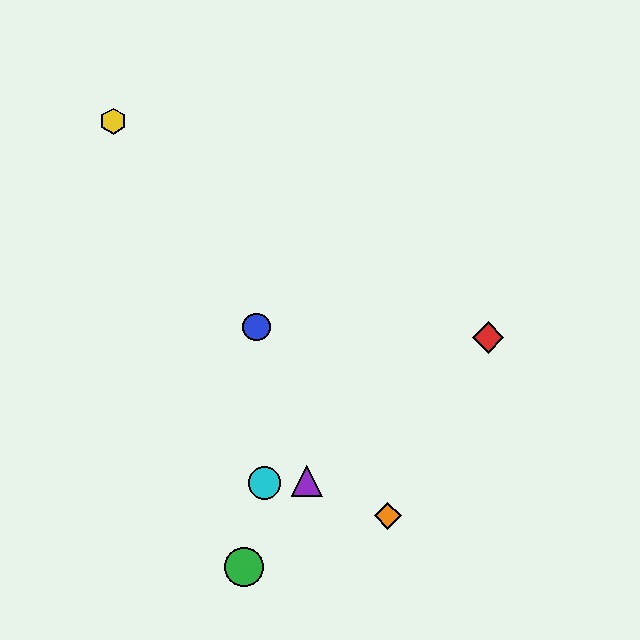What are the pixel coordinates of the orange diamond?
The orange diamond is at (388, 516).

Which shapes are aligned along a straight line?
The blue circle, the yellow hexagon, the orange diamond are aligned along a straight line.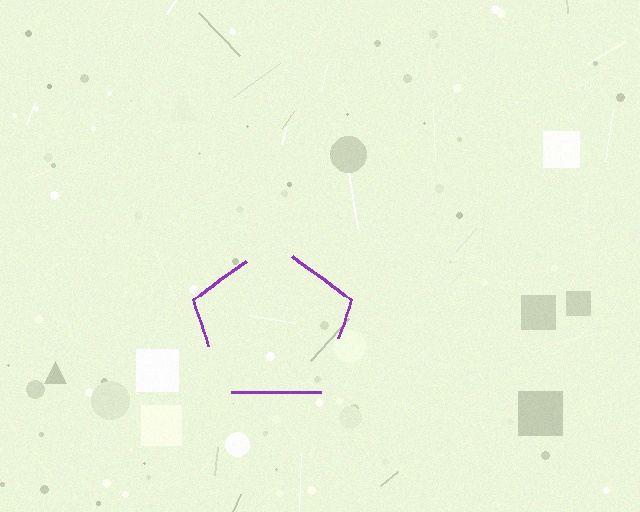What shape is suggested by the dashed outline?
The dashed outline suggests a pentagon.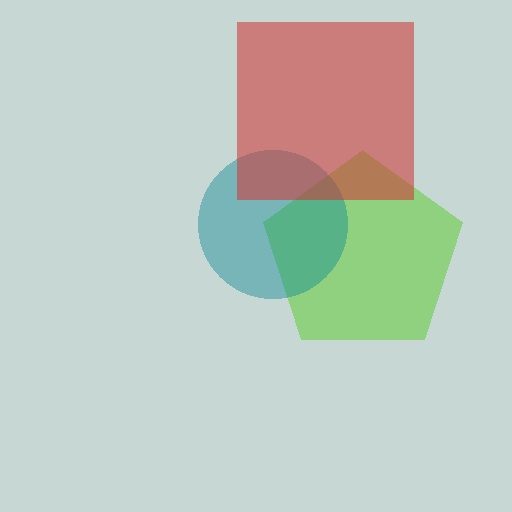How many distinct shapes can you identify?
There are 3 distinct shapes: a lime pentagon, a teal circle, a red square.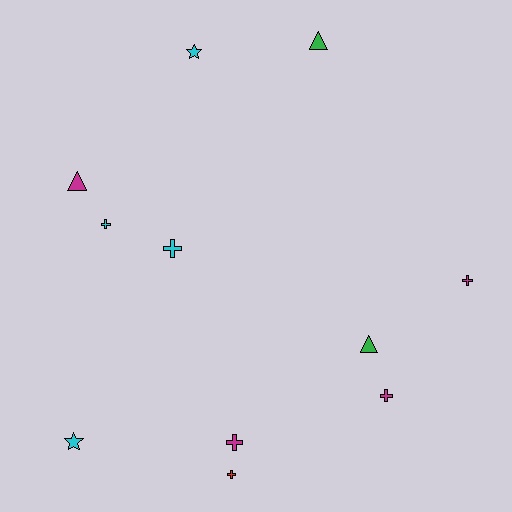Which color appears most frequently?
Magenta, with 4 objects.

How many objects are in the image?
There are 11 objects.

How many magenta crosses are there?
There are 3 magenta crosses.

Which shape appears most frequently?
Cross, with 6 objects.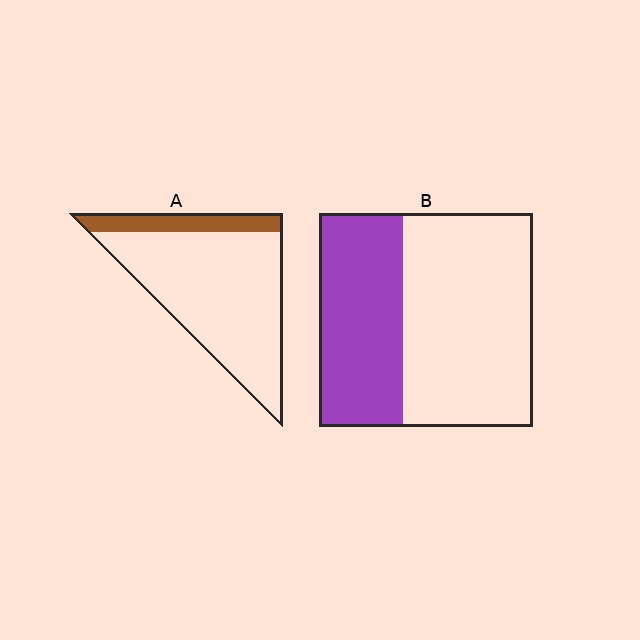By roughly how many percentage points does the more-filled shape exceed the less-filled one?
By roughly 20 percentage points (B over A).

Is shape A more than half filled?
No.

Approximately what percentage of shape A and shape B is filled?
A is approximately 15% and B is approximately 40%.